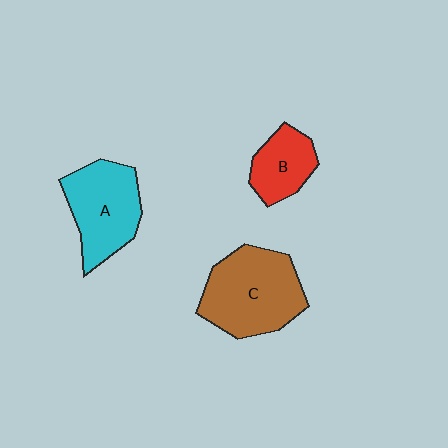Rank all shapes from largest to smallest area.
From largest to smallest: C (brown), A (cyan), B (red).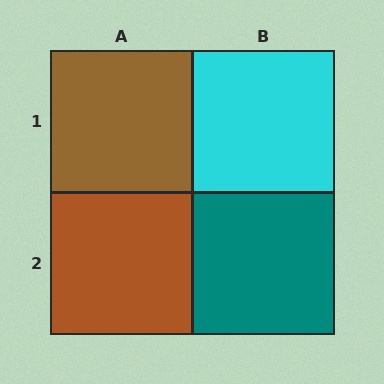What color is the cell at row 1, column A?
Brown.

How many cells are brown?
2 cells are brown.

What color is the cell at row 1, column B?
Cyan.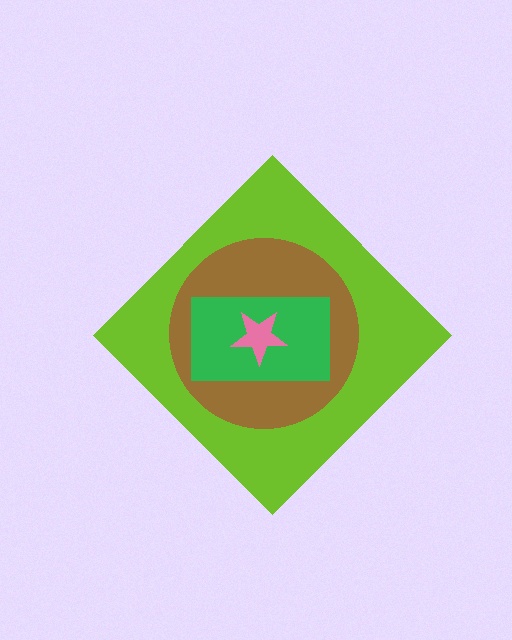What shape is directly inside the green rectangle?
The pink star.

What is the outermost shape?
The lime diamond.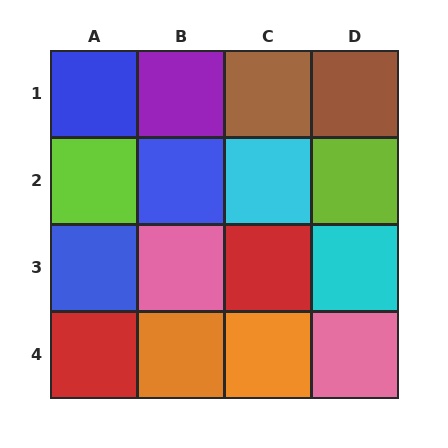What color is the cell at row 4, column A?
Red.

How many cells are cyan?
2 cells are cyan.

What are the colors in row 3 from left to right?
Blue, pink, red, cyan.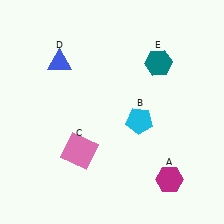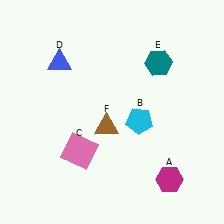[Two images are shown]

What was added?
A brown triangle (F) was added in Image 2.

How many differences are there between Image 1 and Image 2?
There is 1 difference between the two images.